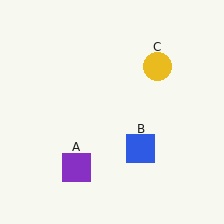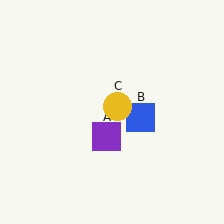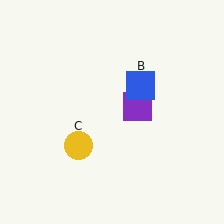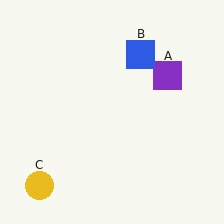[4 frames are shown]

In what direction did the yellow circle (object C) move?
The yellow circle (object C) moved down and to the left.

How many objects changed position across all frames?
3 objects changed position: purple square (object A), blue square (object B), yellow circle (object C).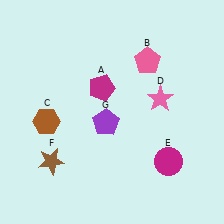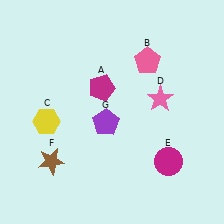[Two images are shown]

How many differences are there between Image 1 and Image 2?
There is 1 difference between the two images.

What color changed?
The hexagon (C) changed from brown in Image 1 to yellow in Image 2.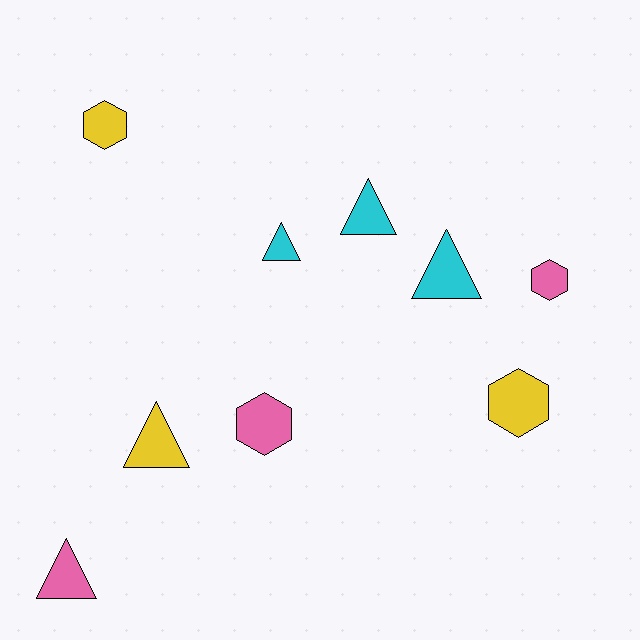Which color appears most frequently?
Pink, with 3 objects.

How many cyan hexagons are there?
There are no cyan hexagons.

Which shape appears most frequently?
Triangle, with 5 objects.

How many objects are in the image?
There are 9 objects.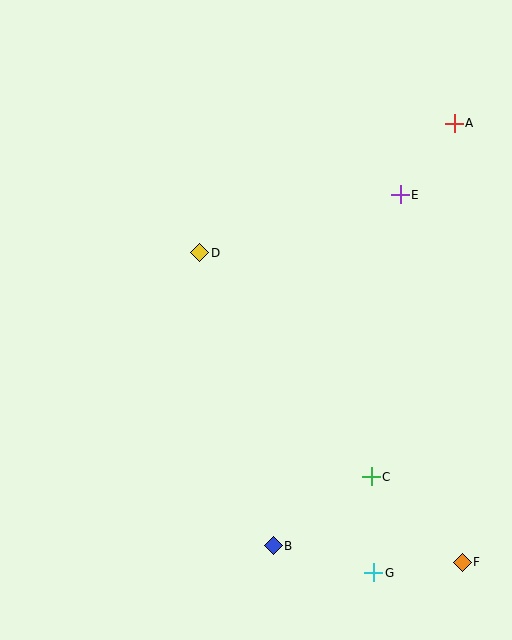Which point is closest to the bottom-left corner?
Point B is closest to the bottom-left corner.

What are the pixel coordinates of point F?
Point F is at (462, 562).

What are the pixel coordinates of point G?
Point G is at (374, 573).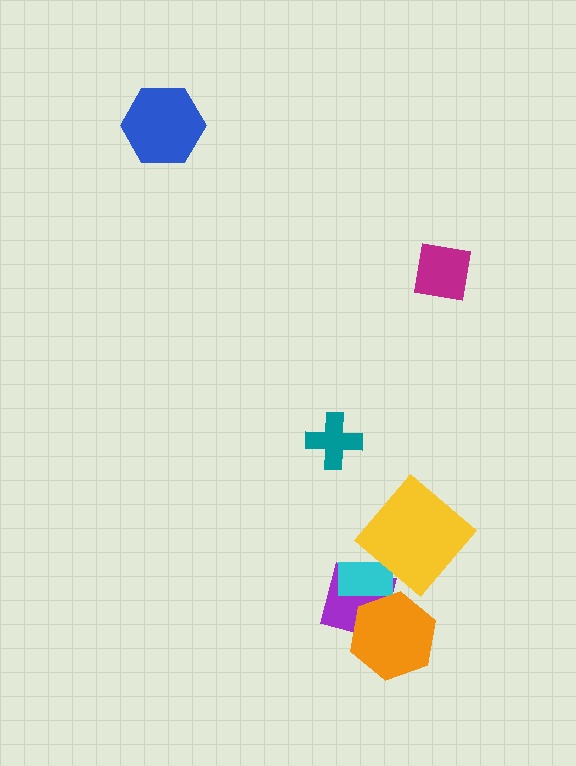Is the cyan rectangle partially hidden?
Yes, it is partially covered by another shape.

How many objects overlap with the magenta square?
0 objects overlap with the magenta square.